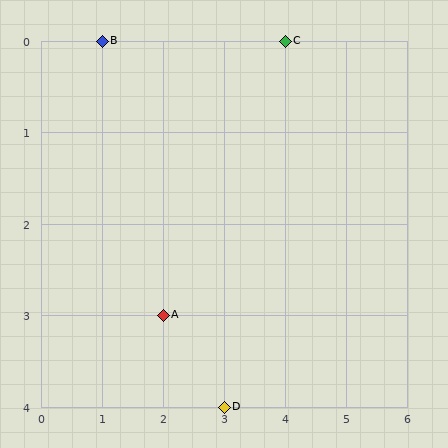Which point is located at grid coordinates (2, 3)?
Point A is at (2, 3).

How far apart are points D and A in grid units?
Points D and A are 1 column and 1 row apart (about 1.4 grid units diagonally).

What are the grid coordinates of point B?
Point B is at grid coordinates (1, 0).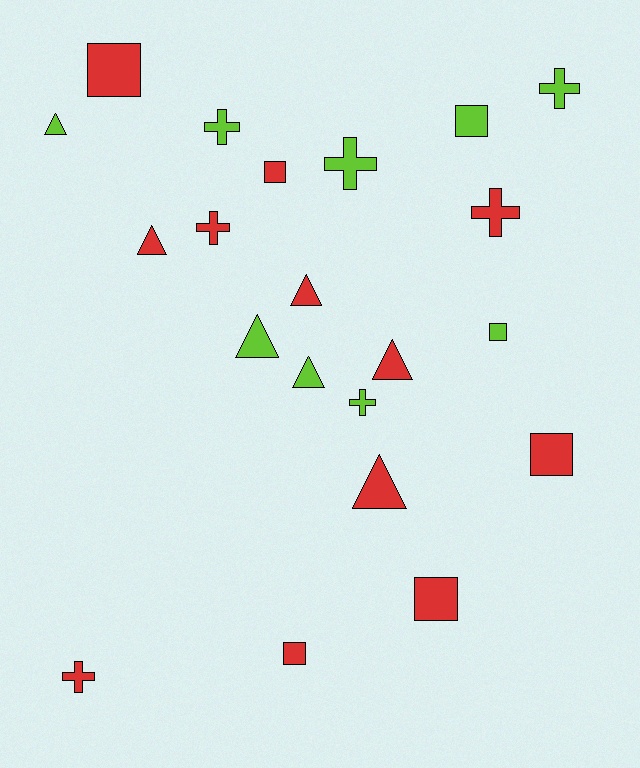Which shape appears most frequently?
Square, with 7 objects.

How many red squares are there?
There are 5 red squares.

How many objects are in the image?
There are 21 objects.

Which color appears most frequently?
Red, with 12 objects.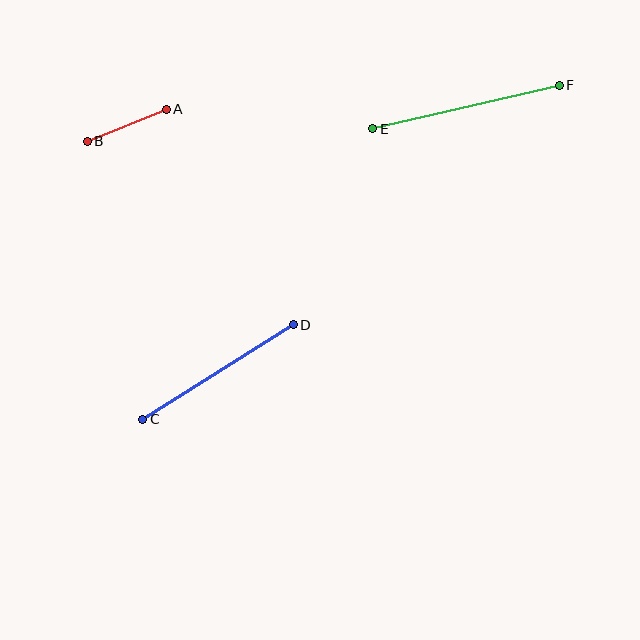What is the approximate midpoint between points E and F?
The midpoint is at approximately (466, 107) pixels.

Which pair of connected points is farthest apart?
Points E and F are farthest apart.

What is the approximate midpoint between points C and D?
The midpoint is at approximately (218, 372) pixels.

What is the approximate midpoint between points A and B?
The midpoint is at approximately (127, 125) pixels.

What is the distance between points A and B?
The distance is approximately 86 pixels.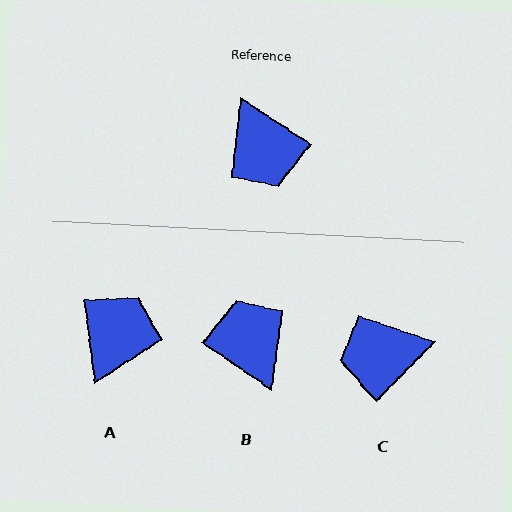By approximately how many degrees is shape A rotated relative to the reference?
Approximately 130 degrees counter-clockwise.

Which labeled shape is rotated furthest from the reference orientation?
B, about 179 degrees away.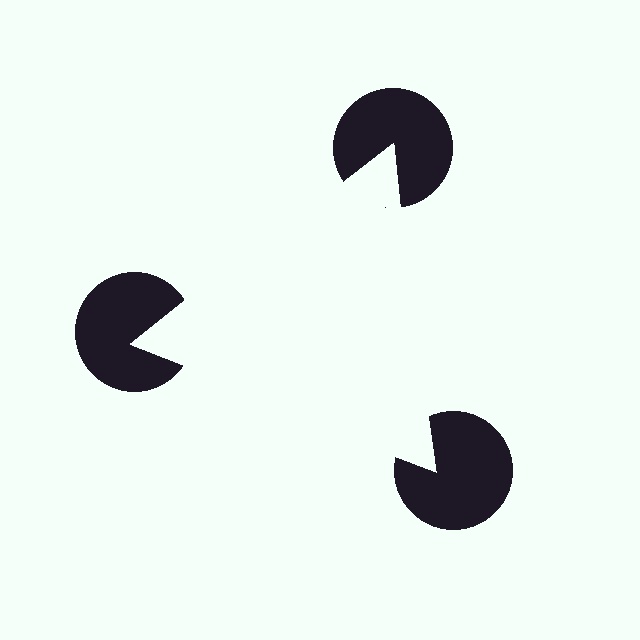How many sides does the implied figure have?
3 sides.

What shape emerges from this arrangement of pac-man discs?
An illusory triangle — its edges are inferred from the aligned wedge cuts in the pac-man discs, not physically drawn.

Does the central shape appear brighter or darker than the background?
It typically appears slightly brighter than the background, even though no actual brightness change is drawn.